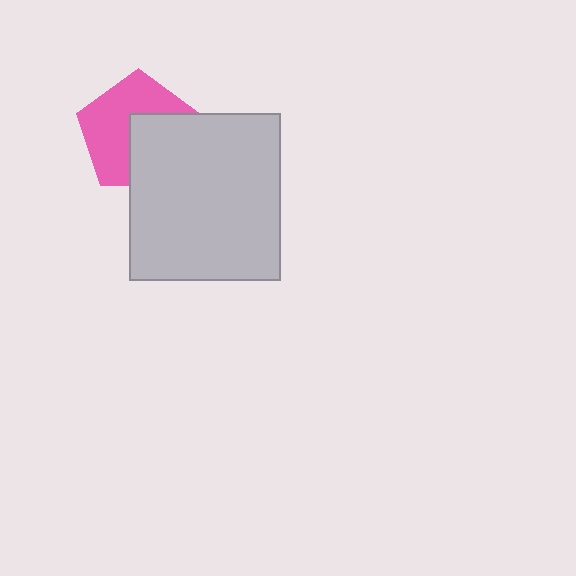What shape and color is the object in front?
The object in front is a light gray rectangle.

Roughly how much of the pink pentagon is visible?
About half of it is visible (roughly 58%).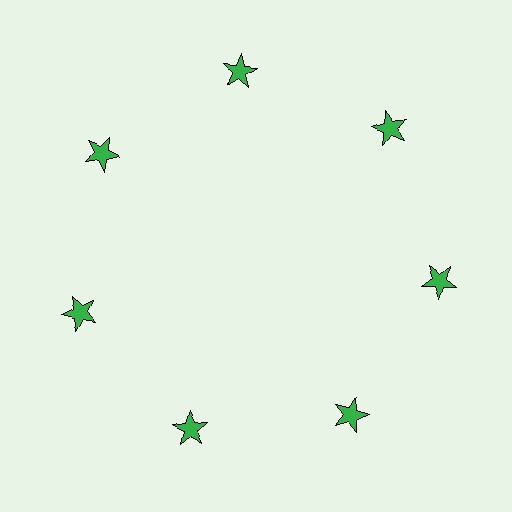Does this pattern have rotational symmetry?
Yes, this pattern has 7-fold rotational symmetry. It looks the same after rotating 51 degrees around the center.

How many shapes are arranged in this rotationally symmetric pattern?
There are 7 shapes, arranged in 7 groups of 1.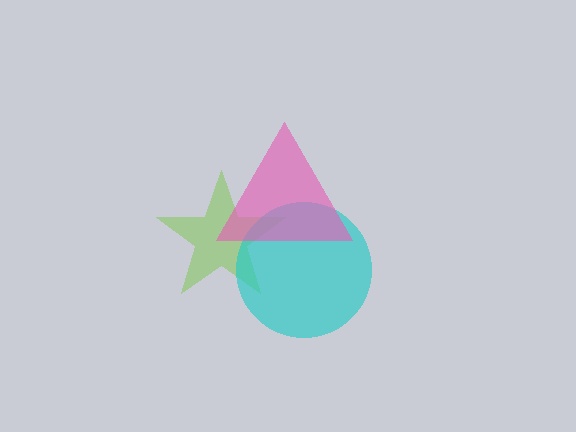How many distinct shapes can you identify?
There are 3 distinct shapes: a lime star, a cyan circle, a pink triangle.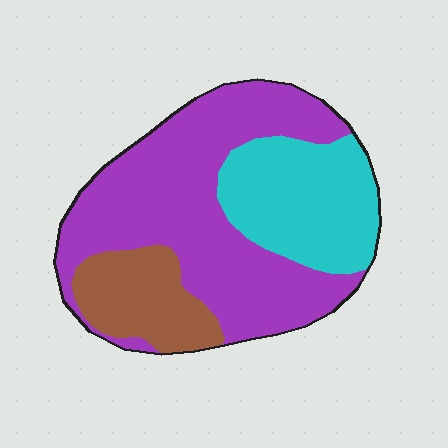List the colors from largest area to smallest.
From largest to smallest: purple, cyan, brown.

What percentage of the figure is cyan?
Cyan covers about 25% of the figure.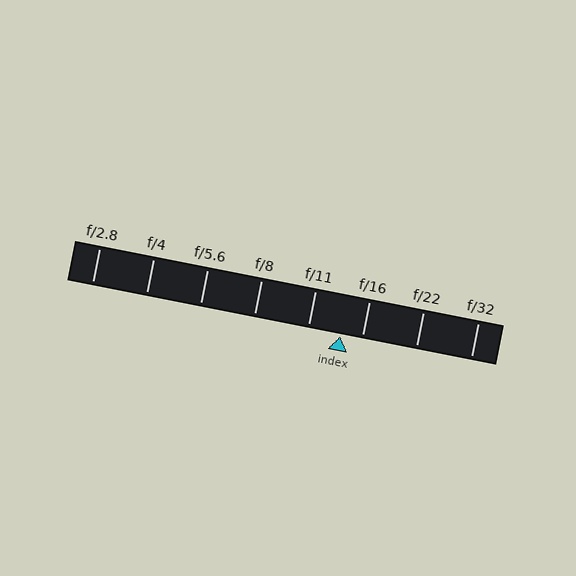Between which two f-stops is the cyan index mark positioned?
The index mark is between f/11 and f/16.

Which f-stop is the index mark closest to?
The index mark is closest to f/16.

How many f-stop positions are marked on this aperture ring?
There are 8 f-stop positions marked.